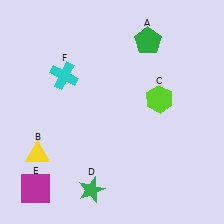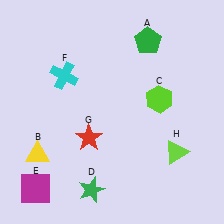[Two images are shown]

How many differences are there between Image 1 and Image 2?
There are 2 differences between the two images.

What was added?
A red star (G), a lime triangle (H) were added in Image 2.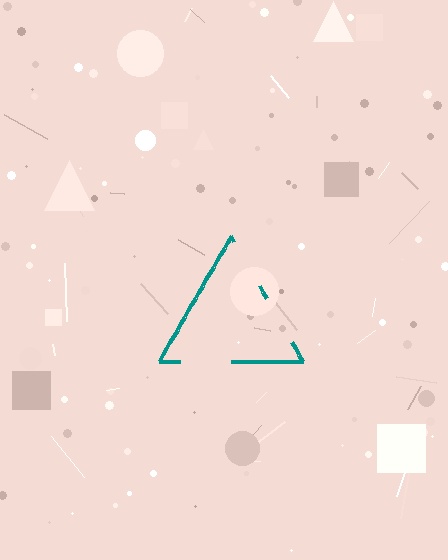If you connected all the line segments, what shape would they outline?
They would outline a triangle.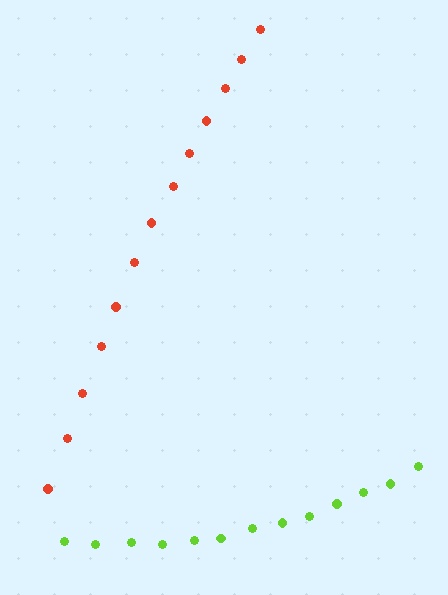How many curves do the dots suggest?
There are 2 distinct paths.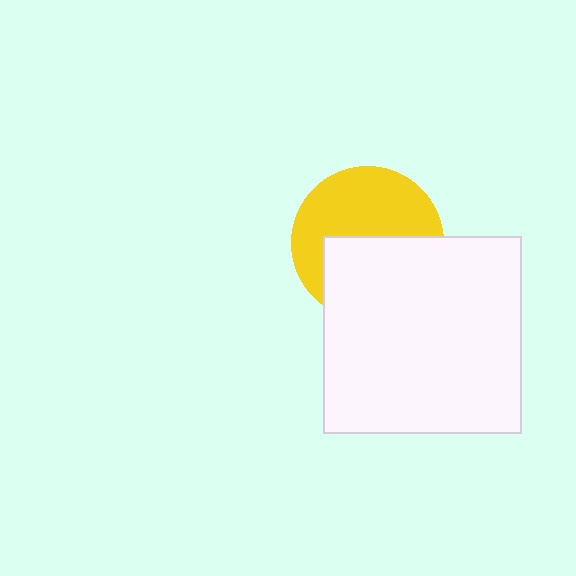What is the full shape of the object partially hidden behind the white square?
The partially hidden object is a yellow circle.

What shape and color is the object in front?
The object in front is a white square.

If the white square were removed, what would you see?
You would see the complete yellow circle.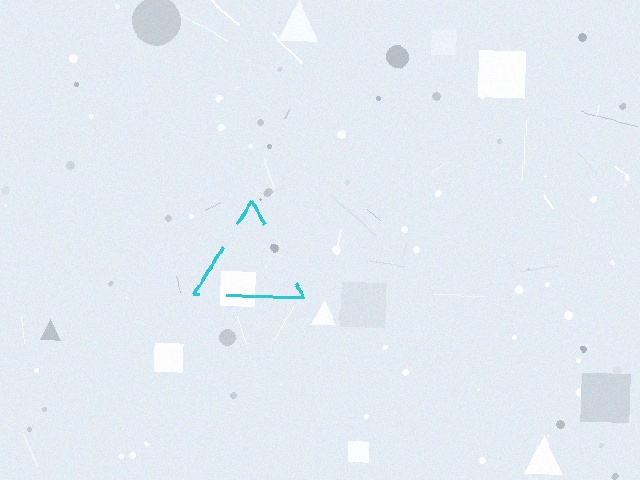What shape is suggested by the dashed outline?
The dashed outline suggests a triangle.